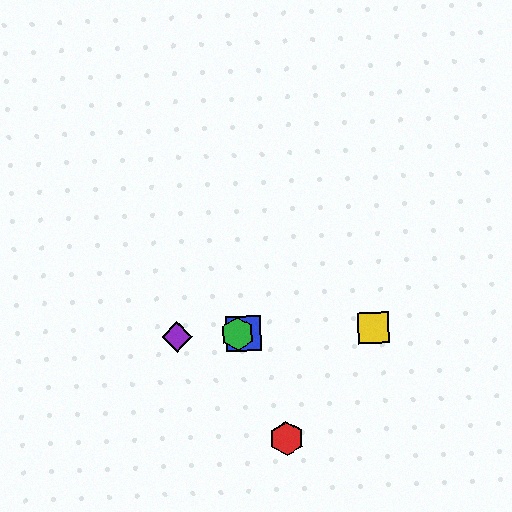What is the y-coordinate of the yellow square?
The yellow square is at y≈328.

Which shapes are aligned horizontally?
The blue square, the green hexagon, the yellow square, the purple diamond are aligned horizontally.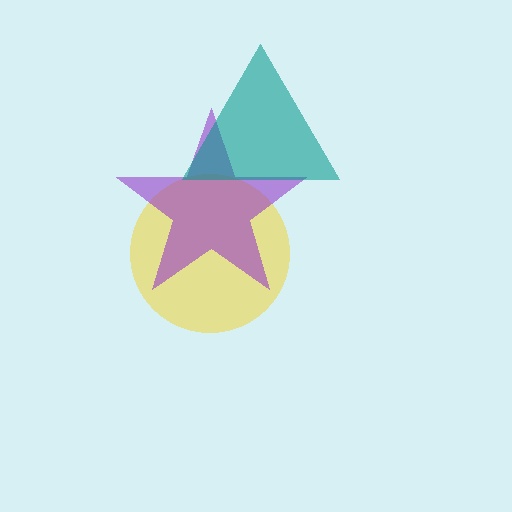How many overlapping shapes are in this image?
There are 3 overlapping shapes in the image.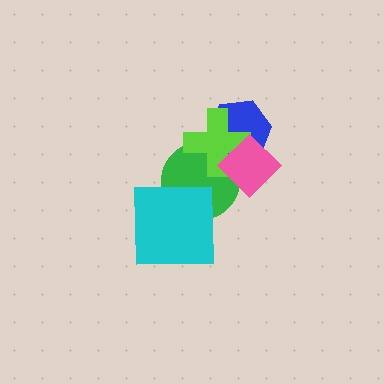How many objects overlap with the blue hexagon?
3 objects overlap with the blue hexagon.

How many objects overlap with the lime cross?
3 objects overlap with the lime cross.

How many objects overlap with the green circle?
4 objects overlap with the green circle.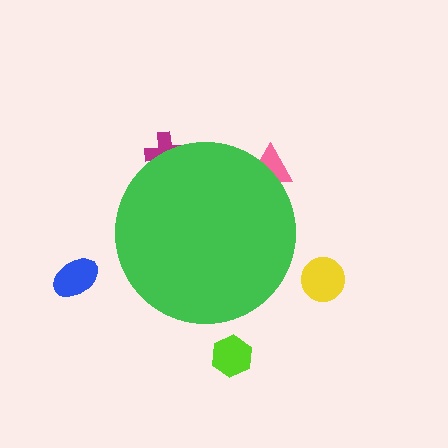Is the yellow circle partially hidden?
No, the yellow circle is fully visible.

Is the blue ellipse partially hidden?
No, the blue ellipse is fully visible.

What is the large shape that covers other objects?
A green circle.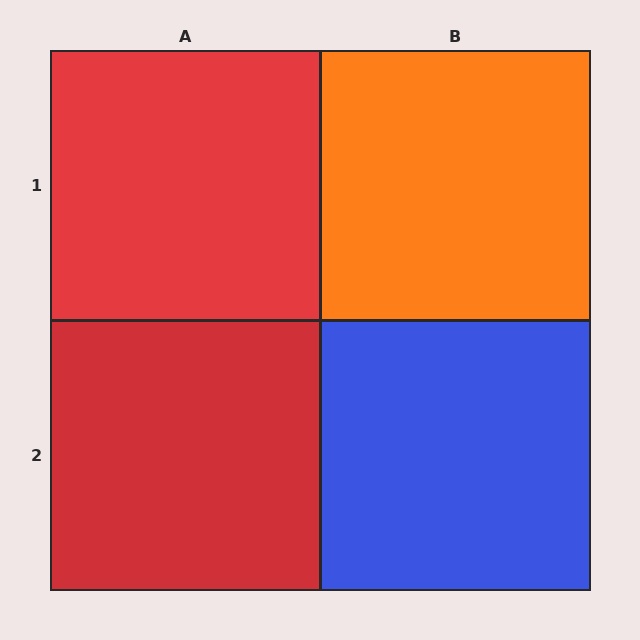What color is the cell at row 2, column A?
Red.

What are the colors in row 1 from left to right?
Red, orange.